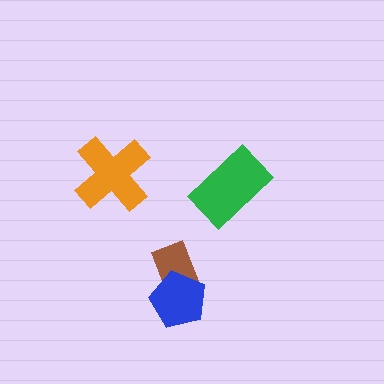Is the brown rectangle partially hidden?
Yes, it is partially covered by another shape.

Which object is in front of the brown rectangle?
The blue pentagon is in front of the brown rectangle.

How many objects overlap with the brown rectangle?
1 object overlaps with the brown rectangle.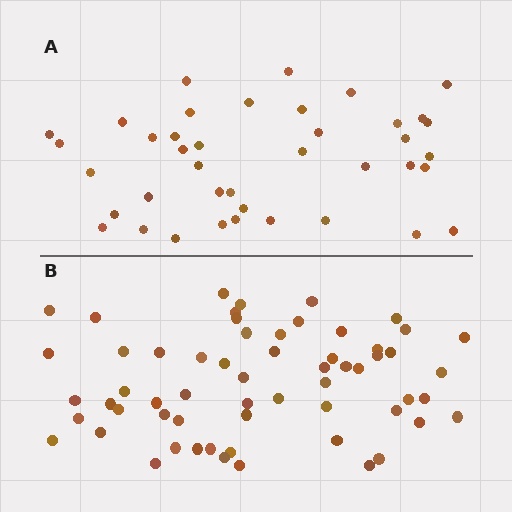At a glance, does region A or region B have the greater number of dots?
Region B (the bottom region) has more dots.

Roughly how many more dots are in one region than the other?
Region B has approximately 20 more dots than region A.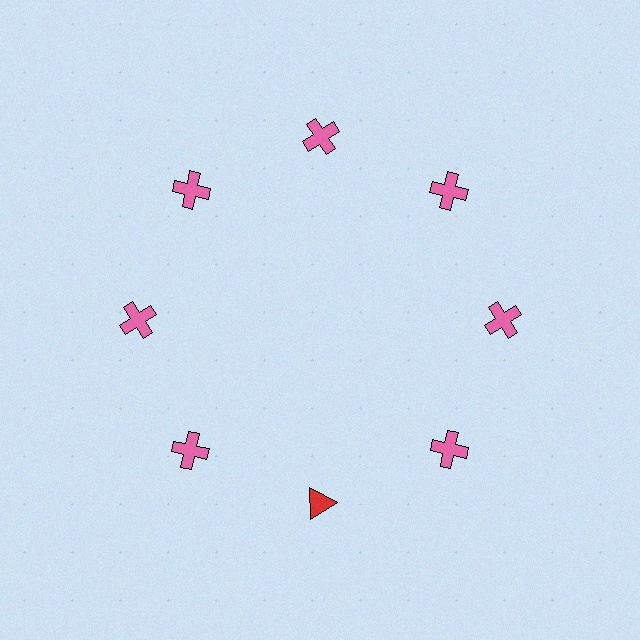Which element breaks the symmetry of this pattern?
The red triangle at roughly the 6 o'clock position breaks the symmetry. All other shapes are pink crosses.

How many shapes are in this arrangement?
There are 8 shapes arranged in a ring pattern.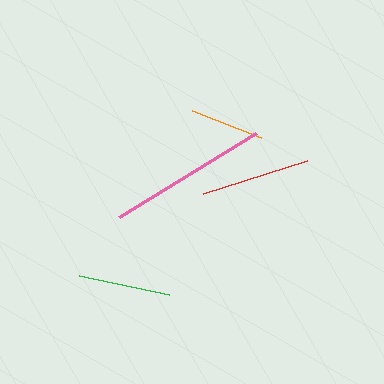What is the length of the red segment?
The red segment is approximately 109 pixels long.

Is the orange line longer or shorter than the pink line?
The pink line is longer than the orange line.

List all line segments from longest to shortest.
From longest to shortest: pink, red, green, orange.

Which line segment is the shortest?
The orange line is the shortest at approximately 74 pixels.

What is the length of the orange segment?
The orange segment is approximately 74 pixels long.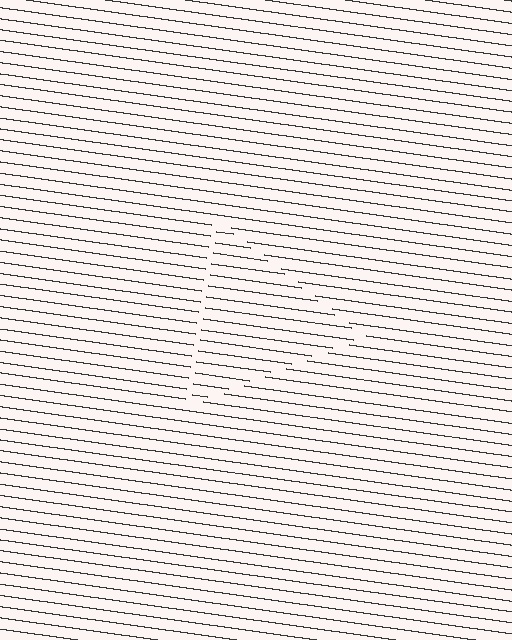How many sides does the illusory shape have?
3 sides — the line-ends trace a triangle.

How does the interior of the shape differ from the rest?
The interior of the shape contains the same grating, shifted by half a period — the contour is defined by the phase discontinuity where line-ends from the inner and outer gratings abut.